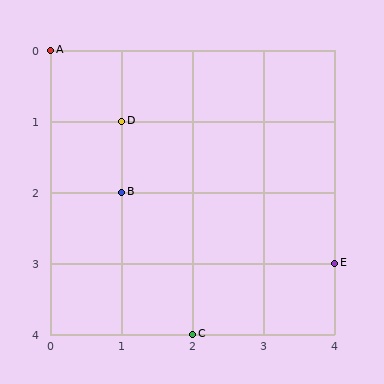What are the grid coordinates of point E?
Point E is at grid coordinates (4, 3).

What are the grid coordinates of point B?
Point B is at grid coordinates (1, 2).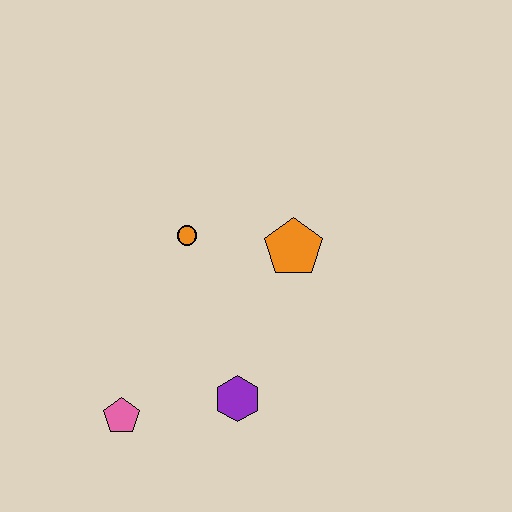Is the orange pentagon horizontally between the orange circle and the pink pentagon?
No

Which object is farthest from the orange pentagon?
The pink pentagon is farthest from the orange pentagon.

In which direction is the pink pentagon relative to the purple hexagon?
The pink pentagon is to the left of the purple hexagon.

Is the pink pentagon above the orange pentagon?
No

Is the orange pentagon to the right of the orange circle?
Yes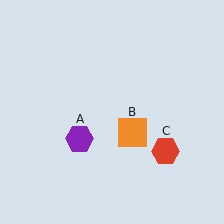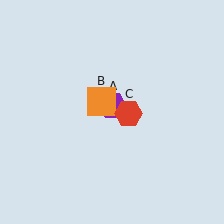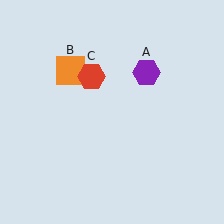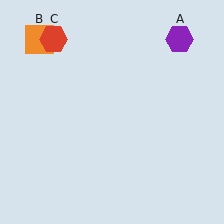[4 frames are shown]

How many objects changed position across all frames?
3 objects changed position: purple hexagon (object A), orange square (object B), red hexagon (object C).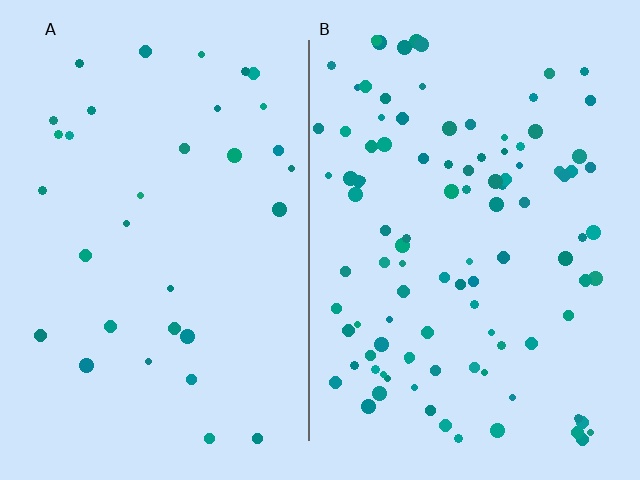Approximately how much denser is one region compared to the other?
Approximately 3.1× — region B over region A.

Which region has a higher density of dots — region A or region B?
B (the right).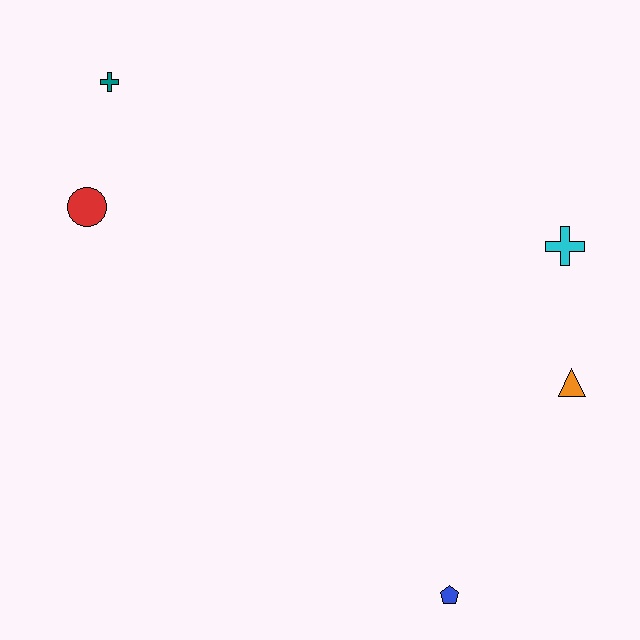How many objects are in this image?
There are 5 objects.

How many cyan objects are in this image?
There is 1 cyan object.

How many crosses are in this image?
There are 2 crosses.